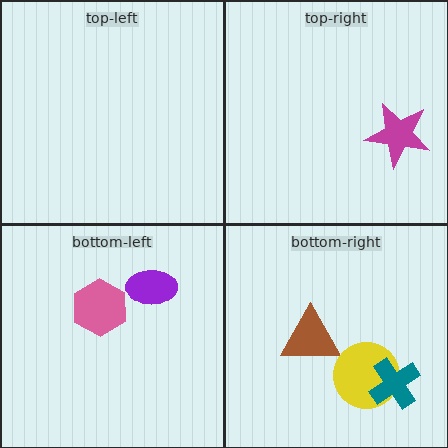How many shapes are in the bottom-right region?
3.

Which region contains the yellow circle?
The bottom-right region.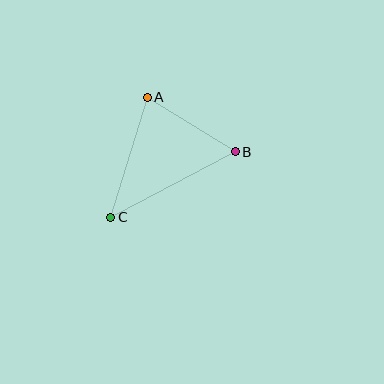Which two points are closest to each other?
Points A and B are closest to each other.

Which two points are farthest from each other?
Points B and C are farthest from each other.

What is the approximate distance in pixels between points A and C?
The distance between A and C is approximately 125 pixels.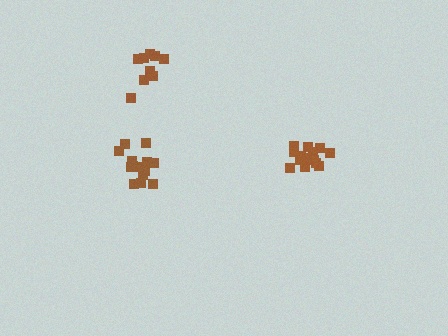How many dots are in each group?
Group 1: 15 dots, Group 2: 14 dots, Group 3: 9 dots (38 total).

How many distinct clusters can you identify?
There are 3 distinct clusters.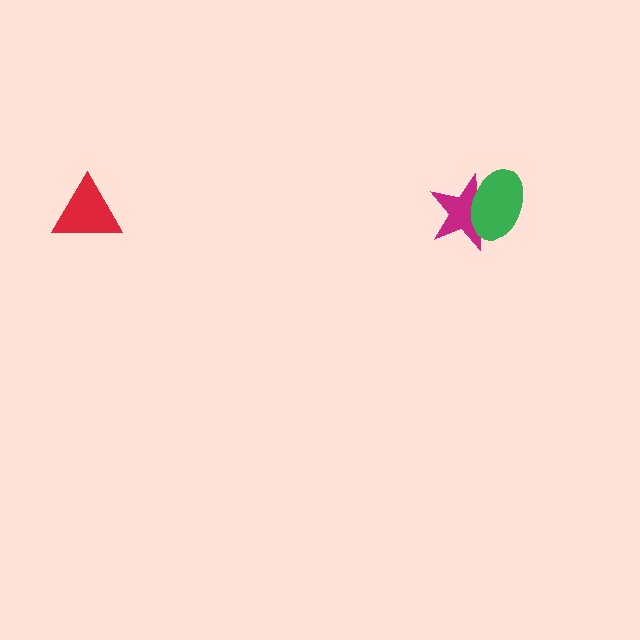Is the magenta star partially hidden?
Yes, it is partially covered by another shape.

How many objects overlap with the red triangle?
0 objects overlap with the red triangle.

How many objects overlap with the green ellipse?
1 object overlaps with the green ellipse.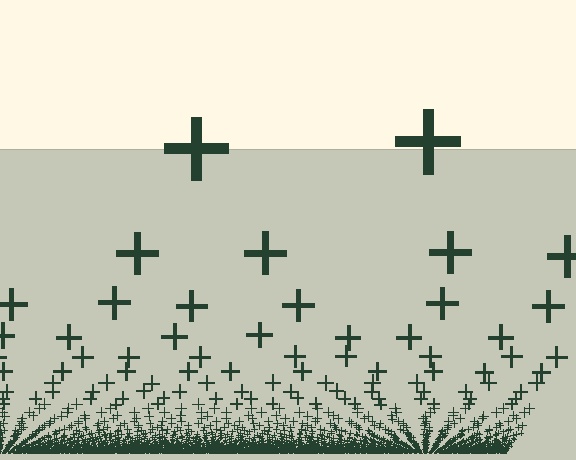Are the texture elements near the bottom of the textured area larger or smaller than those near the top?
Smaller. The gradient is inverted — elements near the bottom are smaller and denser.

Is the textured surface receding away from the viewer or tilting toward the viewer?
The surface appears to tilt toward the viewer. Texture elements get larger and sparser toward the top.